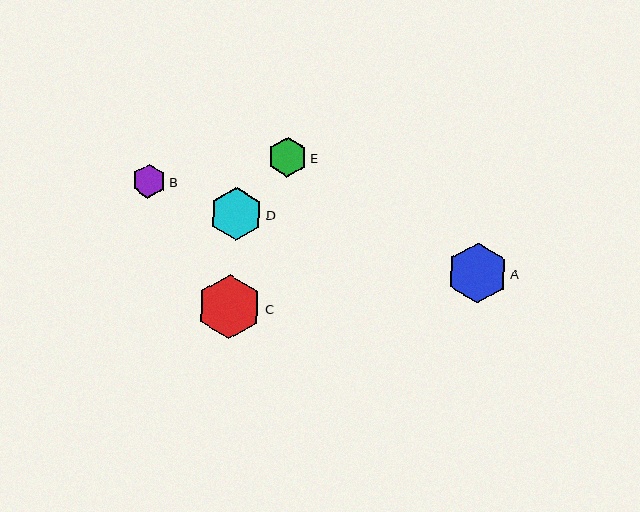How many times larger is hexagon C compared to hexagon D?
Hexagon C is approximately 1.2 times the size of hexagon D.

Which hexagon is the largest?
Hexagon C is the largest with a size of approximately 64 pixels.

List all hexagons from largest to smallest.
From largest to smallest: C, A, D, E, B.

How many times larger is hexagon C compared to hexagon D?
Hexagon C is approximately 1.2 times the size of hexagon D.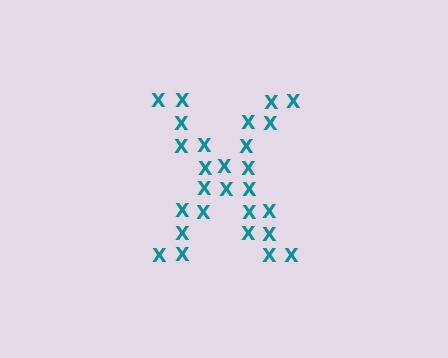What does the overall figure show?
The overall figure shows the letter X.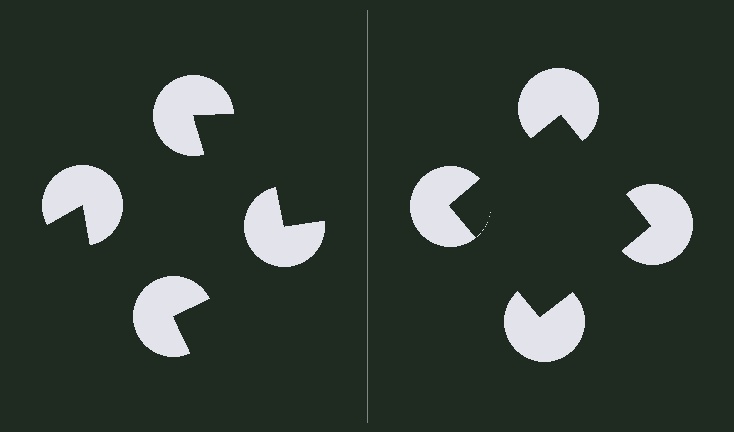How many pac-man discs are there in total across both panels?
8 — 4 on each side.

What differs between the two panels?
The pac-man discs are positioned identically on both sides; only the wedge orientations differ. On the right they align to a square; on the left they are misaligned.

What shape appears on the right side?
An illusory square.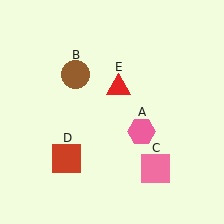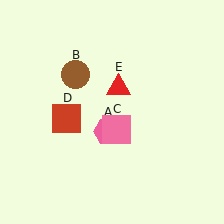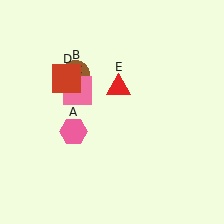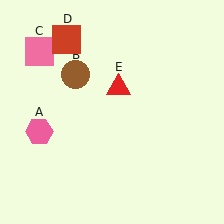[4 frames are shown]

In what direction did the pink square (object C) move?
The pink square (object C) moved up and to the left.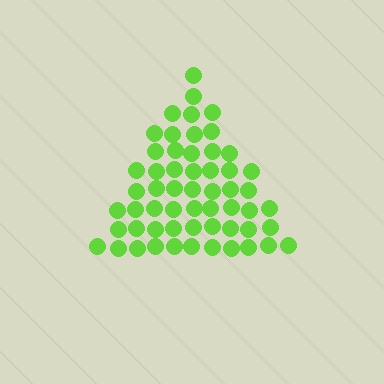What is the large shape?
The large shape is a triangle.